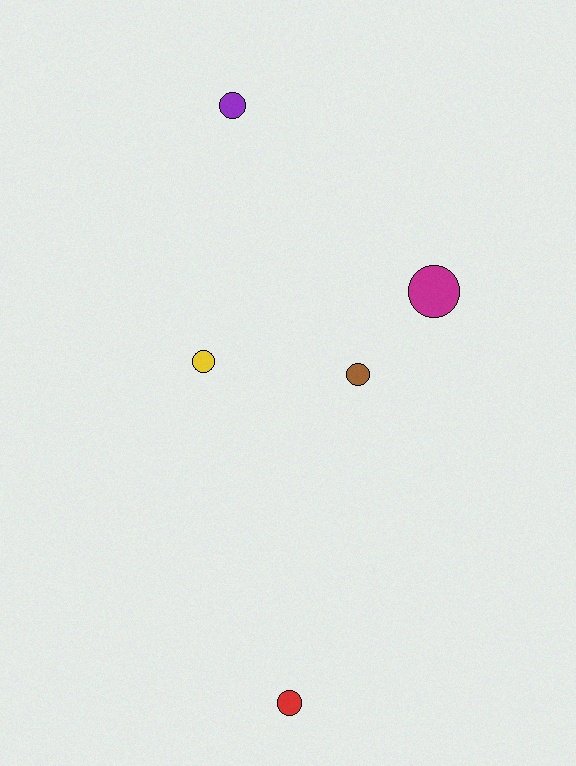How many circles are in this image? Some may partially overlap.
There are 5 circles.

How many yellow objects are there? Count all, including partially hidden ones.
There is 1 yellow object.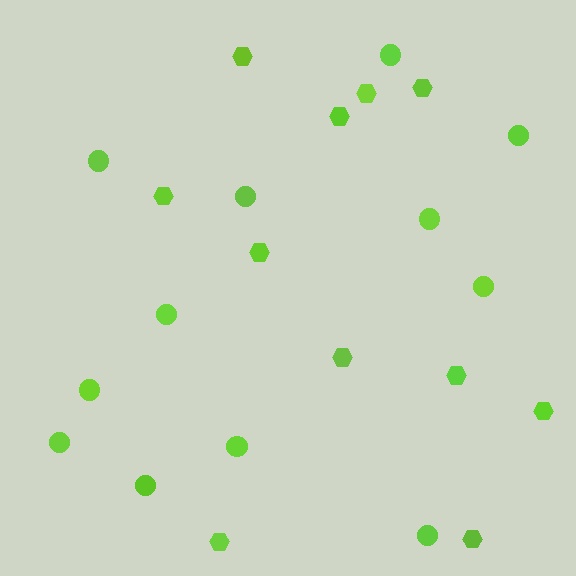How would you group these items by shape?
There are 2 groups: one group of circles (12) and one group of hexagons (11).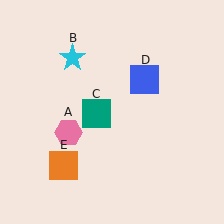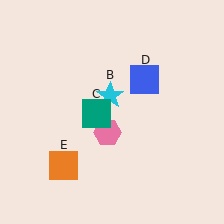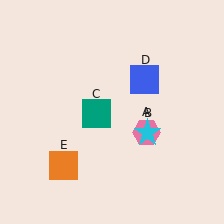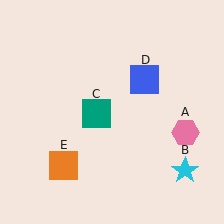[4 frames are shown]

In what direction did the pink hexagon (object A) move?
The pink hexagon (object A) moved right.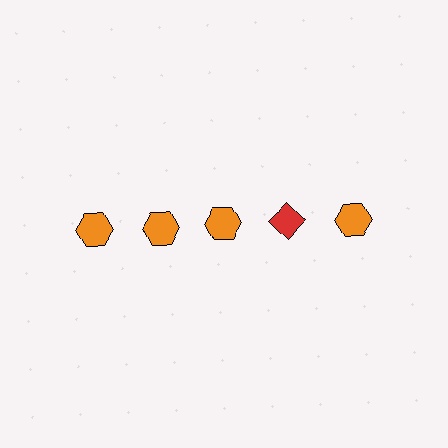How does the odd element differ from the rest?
It differs in both color (red instead of orange) and shape (diamond instead of hexagon).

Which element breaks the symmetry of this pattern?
The red diamond in the top row, second from right column breaks the symmetry. All other shapes are orange hexagons.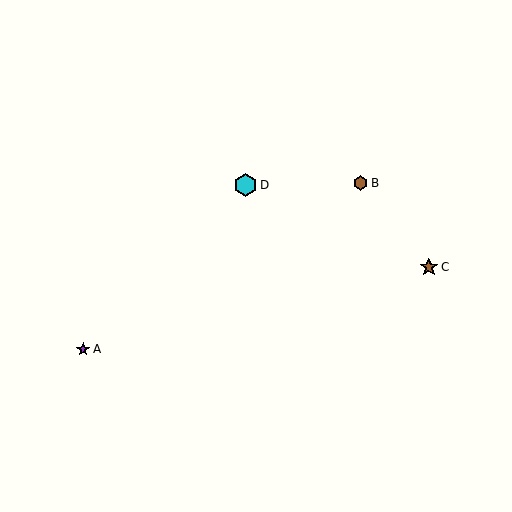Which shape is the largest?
The cyan hexagon (labeled D) is the largest.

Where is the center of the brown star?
The center of the brown star is at (429, 267).